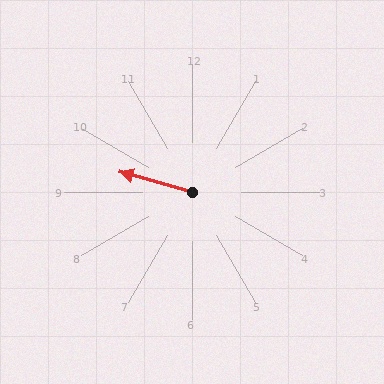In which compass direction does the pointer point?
West.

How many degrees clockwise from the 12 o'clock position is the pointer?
Approximately 286 degrees.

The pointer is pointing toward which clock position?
Roughly 10 o'clock.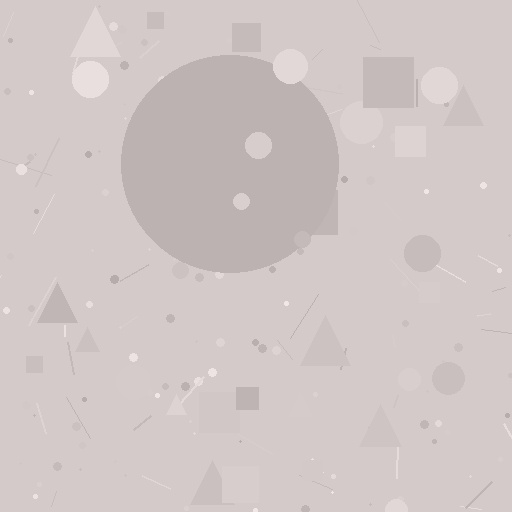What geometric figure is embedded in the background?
A circle is embedded in the background.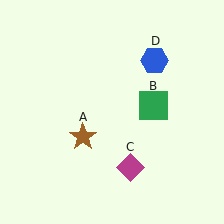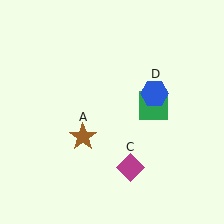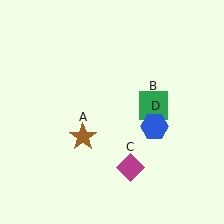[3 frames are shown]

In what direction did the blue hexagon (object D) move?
The blue hexagon (object D) moved down.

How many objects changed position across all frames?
1 object changed position: blue hexagon (object D).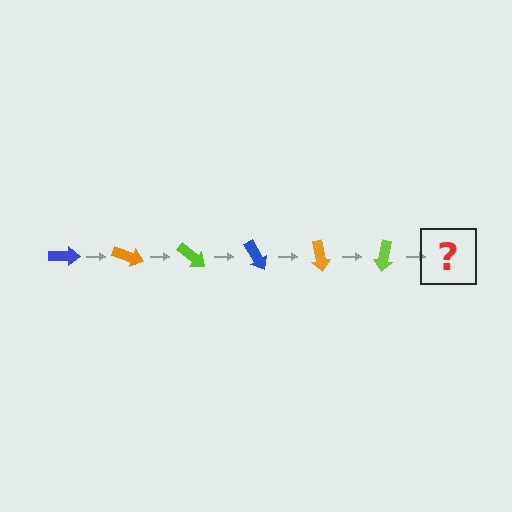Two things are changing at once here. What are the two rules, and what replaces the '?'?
The two rules are that it rotates 20 degrees each step and the color cycles through blue, orange, and lime. The '?' should be a blue arrow, rotated 120 degrees from the start.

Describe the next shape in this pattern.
It should be a blue arrow, rotated 120 degrees from the start.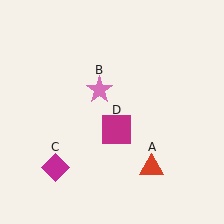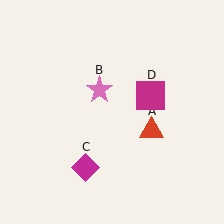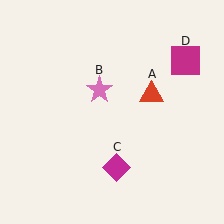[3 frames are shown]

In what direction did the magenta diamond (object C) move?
The magenta diamond (object C) moved right.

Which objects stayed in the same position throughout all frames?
Pink star (object B) remained stationary.